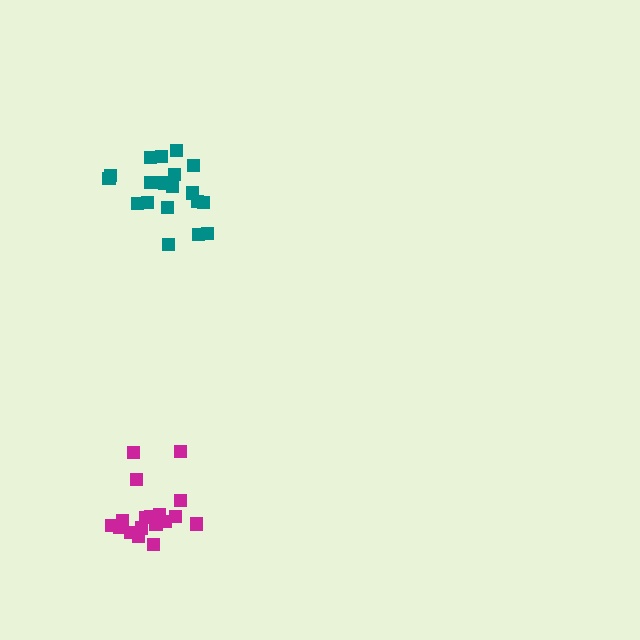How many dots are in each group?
Group 1: 20 dots, Group 2: 18 dots (38 total).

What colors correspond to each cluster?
The clusters are colored: teal, magenta.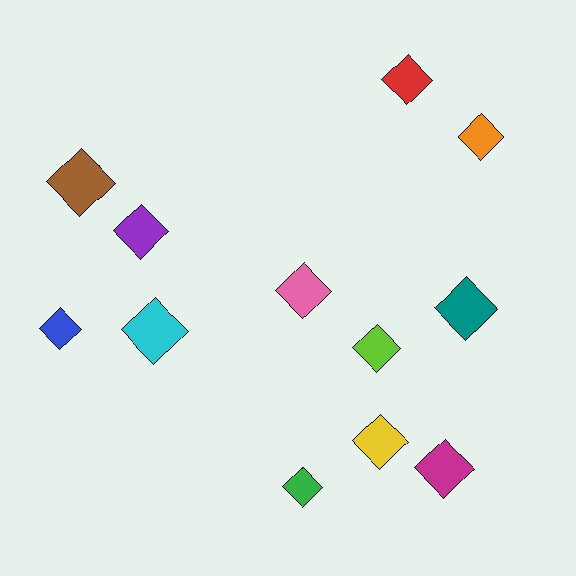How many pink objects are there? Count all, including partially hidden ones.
There is 1 pink object.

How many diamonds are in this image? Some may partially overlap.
There are 12 diamonds.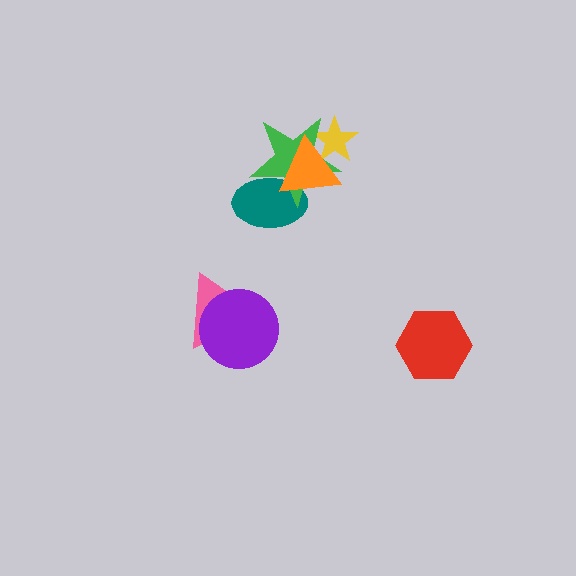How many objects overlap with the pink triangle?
1 object overlaps with the pink triangle.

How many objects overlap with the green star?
3 objects overlap with the green star.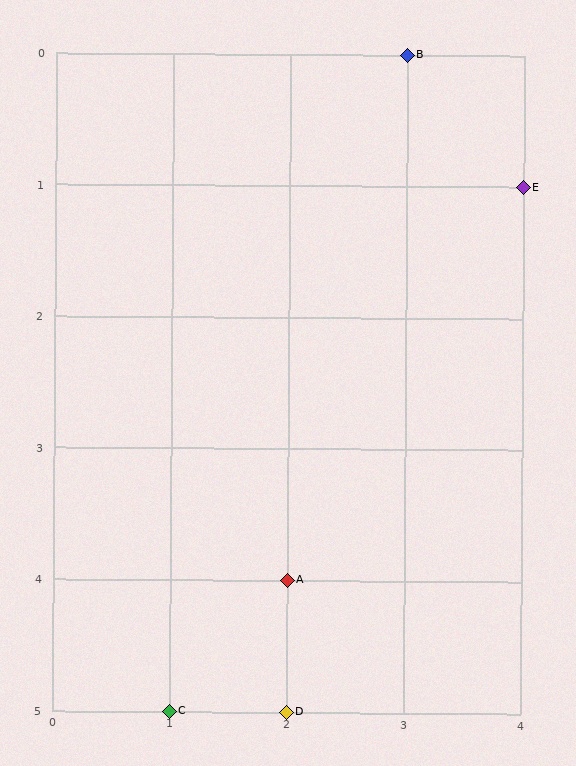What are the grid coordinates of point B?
Point B is at grid coordinates (3, 0).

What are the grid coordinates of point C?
Point C is at grid coordinates (1, 5).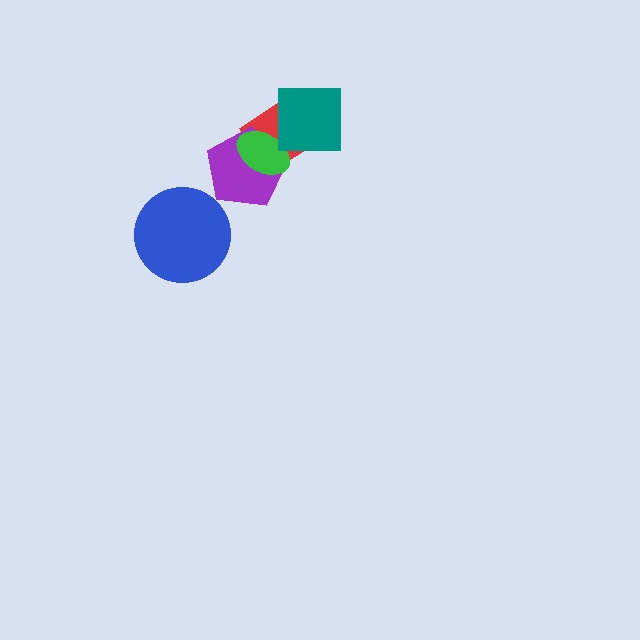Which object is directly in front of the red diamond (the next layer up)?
The purple pentagon is directly in front of the red diamond.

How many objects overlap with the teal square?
1 object overlaps with the teal square.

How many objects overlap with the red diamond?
3 objects overlap with the red diamond.